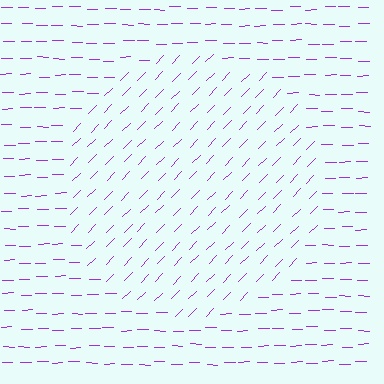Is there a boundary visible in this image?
Yes, there is a texture boundary formed by a change in line orientation.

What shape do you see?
I see a circle.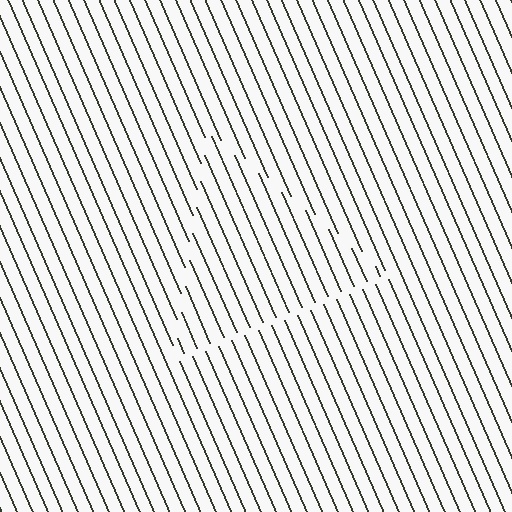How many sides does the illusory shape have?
3 sides — the line-ends trace a triangle.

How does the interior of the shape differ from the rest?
The interior of the shape contains the same grating, shifted by half a period — the contour is defined by the phase discontinuity where line-ends from the inner and outer gratings abut.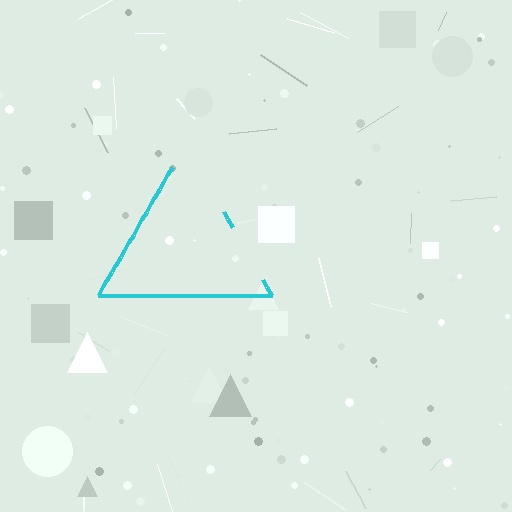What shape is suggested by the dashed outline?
The dashed outline suggests a triangle.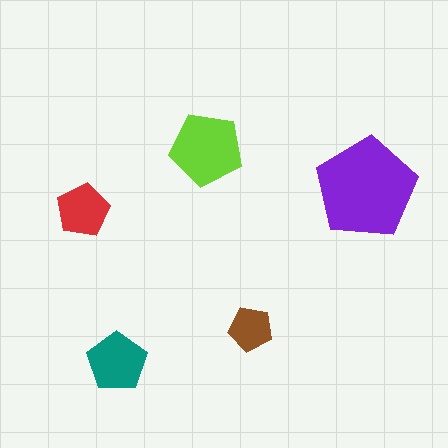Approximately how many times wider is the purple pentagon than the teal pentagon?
About 1.5 times wider.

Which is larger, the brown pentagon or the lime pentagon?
The lime one.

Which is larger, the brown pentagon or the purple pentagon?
The purple one.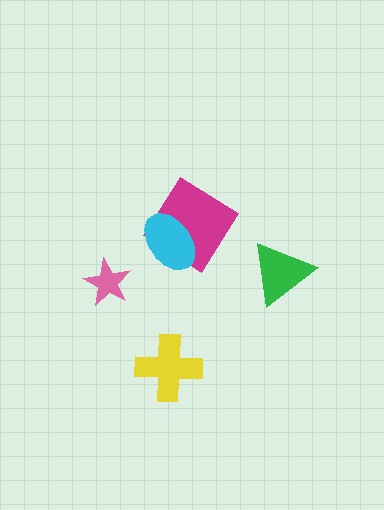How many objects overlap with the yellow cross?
0 objects overlap with the yellow cross.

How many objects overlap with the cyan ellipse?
1 object overlaps with the cyan ellipse.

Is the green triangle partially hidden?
No, no other shape covers it.